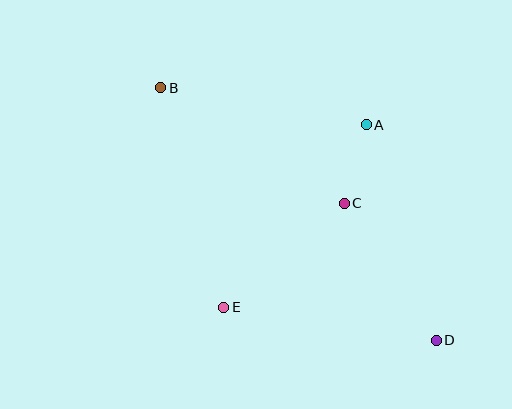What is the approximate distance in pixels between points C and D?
The distance between C and D is approximately 164 pixels.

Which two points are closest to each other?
Points A and C are closest to each other.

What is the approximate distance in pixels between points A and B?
The distance between A and B is approximately 208 pixels.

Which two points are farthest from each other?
Points B and D are farthest from each other.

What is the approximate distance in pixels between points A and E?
The distance between A and E is approximately 231 pixels.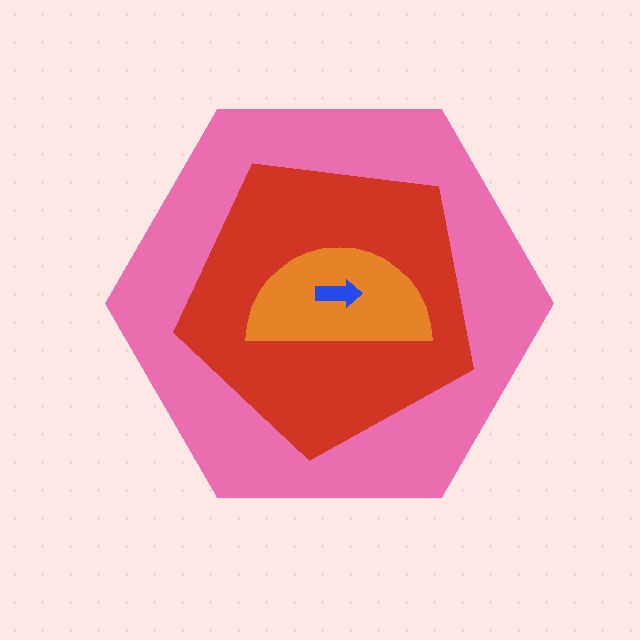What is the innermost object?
The blue arrow.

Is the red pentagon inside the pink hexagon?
Yes.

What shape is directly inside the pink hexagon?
The red pentagon.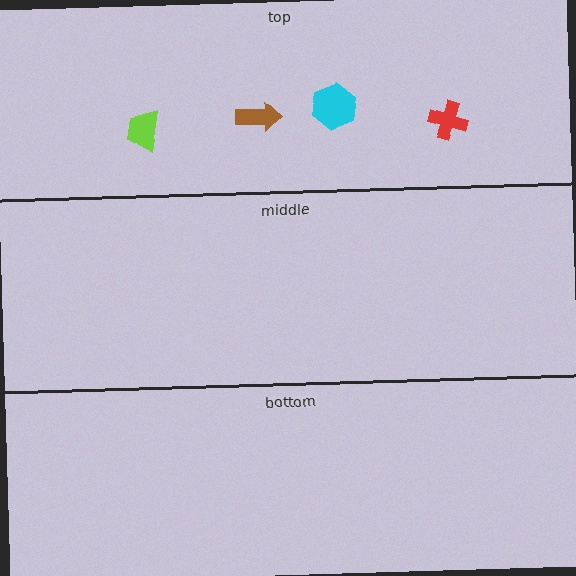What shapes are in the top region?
The brown arrow, the red cross, the cyan hexagon, the lime trapezoid.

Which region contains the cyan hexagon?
The top region.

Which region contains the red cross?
The top region.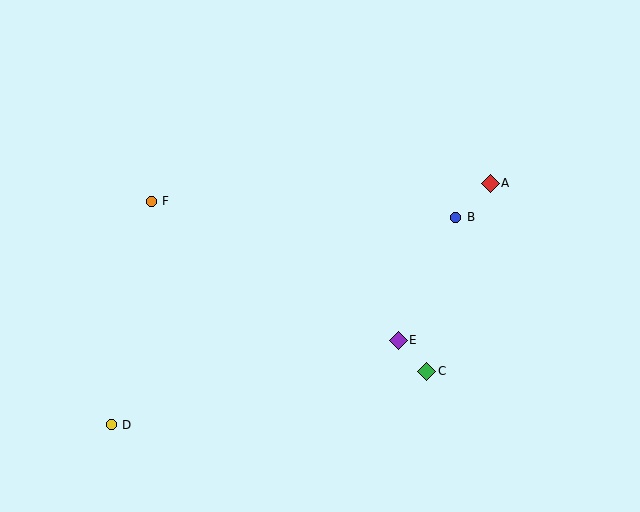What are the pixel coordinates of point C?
Point C is at (427, 371).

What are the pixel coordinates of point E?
Point E is at (398, 340).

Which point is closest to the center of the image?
Point E at (398, 340) is closest to the center.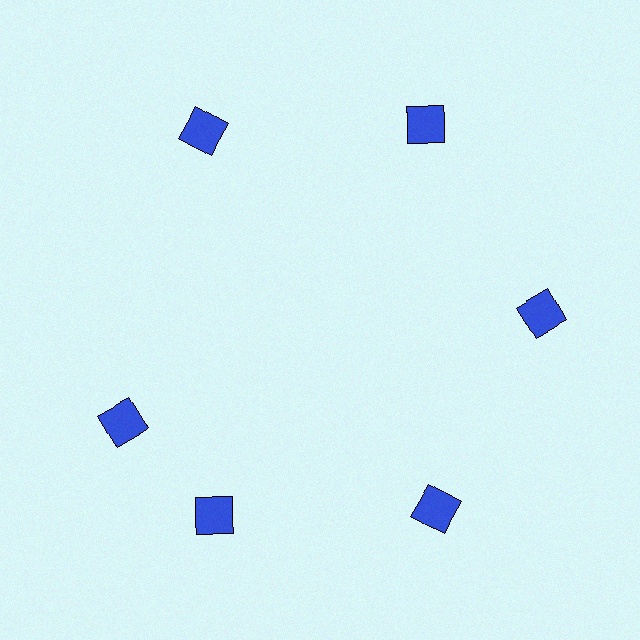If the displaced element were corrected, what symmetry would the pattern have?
It would have 6-fold rotational symmetry — the pattern would map onto itself every 60 degrees.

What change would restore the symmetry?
The symmetry would be restored by rotating it back into even spacing with its neighbors so that all 6 squares sit at equal angles and equal distance from the center.